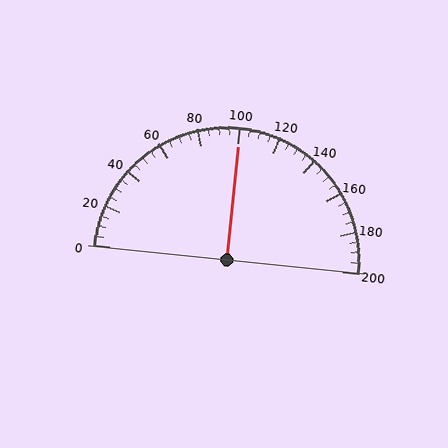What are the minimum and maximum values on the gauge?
The gauge ranges from 0 to 200.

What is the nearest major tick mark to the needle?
The nearest major tick mark is 100.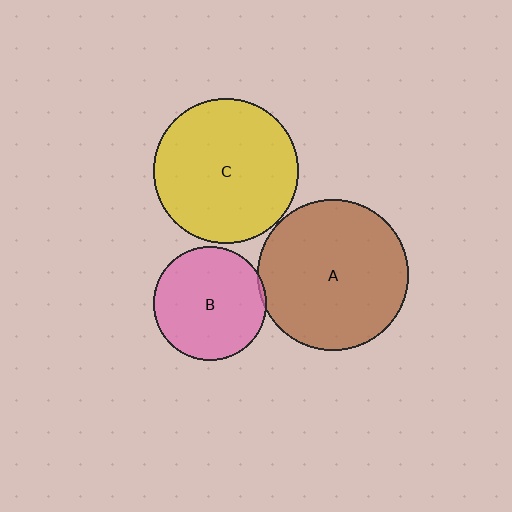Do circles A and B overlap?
Yes.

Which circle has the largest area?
Circle A (brown).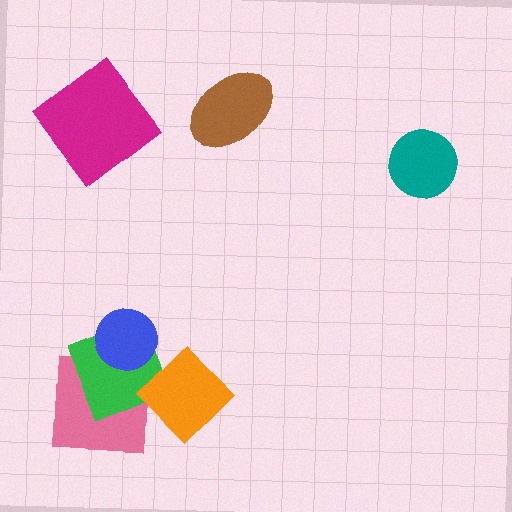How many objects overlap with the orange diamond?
2 objects overlap with the orange diamond.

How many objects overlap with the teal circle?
0 objects overlap with the teal circle.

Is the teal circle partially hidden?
No, no other shape covers it.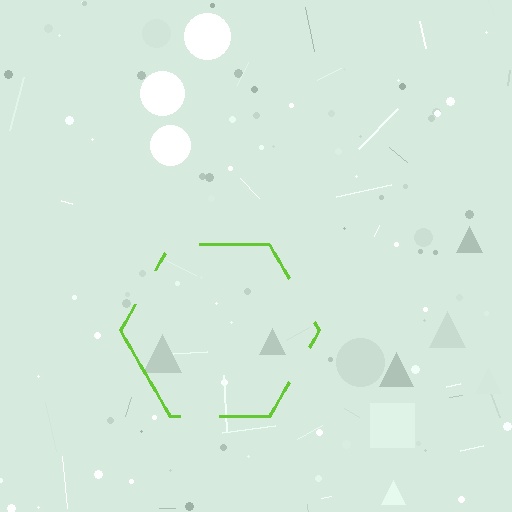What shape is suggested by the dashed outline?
The dashed outline suggests a hexagon.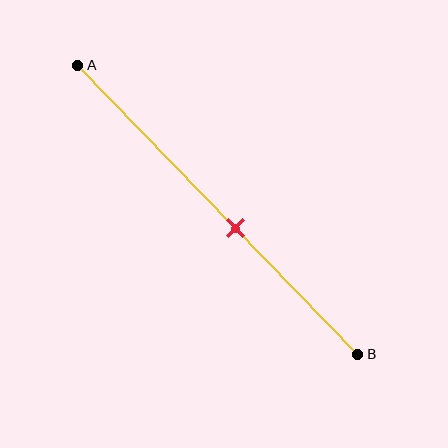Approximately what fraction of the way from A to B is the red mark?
The red mark is approximately 55% of the way from A to B.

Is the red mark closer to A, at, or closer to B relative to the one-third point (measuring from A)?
The red mark is closer to point B than the one-third point of segment AB.